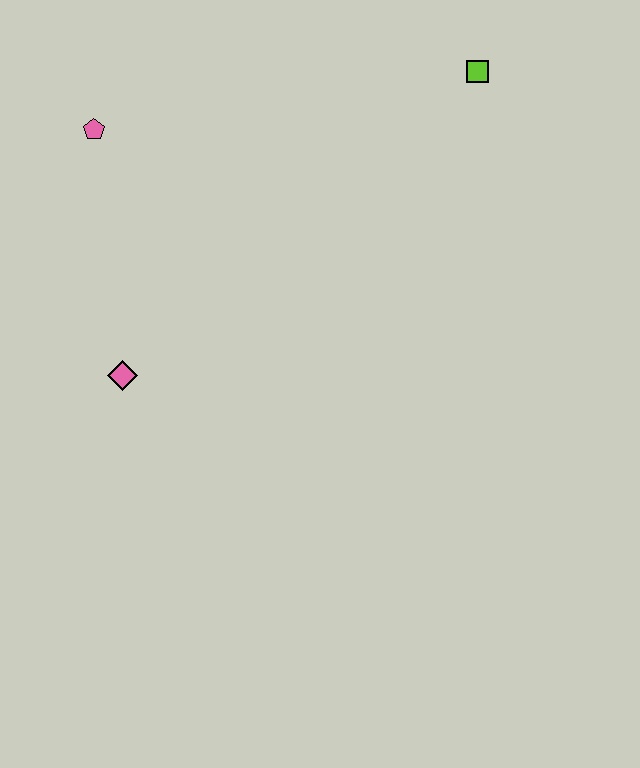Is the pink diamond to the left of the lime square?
Yes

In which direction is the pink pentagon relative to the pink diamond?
The pink pentagon is above the pink diamond.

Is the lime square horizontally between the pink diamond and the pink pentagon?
No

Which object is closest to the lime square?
The pink pentagon is closest to the lime square.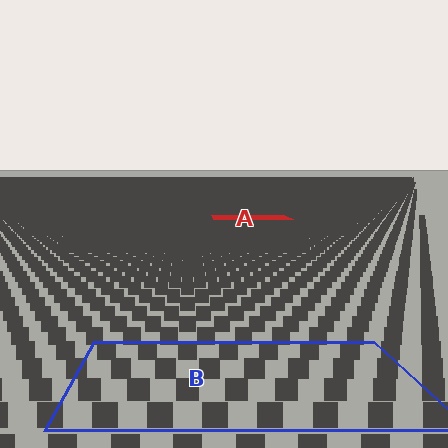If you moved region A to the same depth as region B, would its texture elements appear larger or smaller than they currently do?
They would appear larger. At a closer depth, the same texture elements are projected at a bigger on-screen size.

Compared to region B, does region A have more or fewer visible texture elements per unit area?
Region A has more texture elements per unit area — they are packed more densely because it is farther away.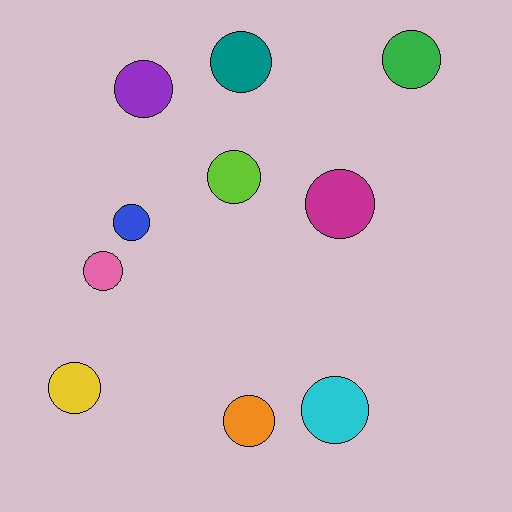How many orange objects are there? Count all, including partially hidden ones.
There is 1 orange object.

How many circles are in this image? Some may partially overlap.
There are 10 circles.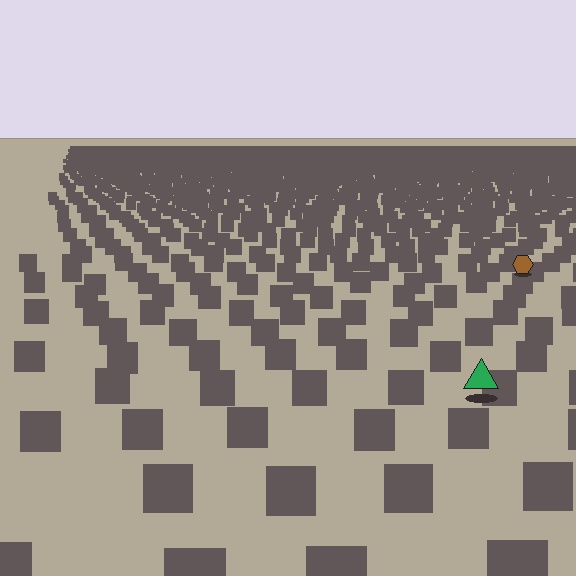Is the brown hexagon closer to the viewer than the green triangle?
No. The green triangle is closer — you can tell from the texture gradient: the ground texture is coarser near it.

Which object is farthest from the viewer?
The brown hexagon is farthest from the viewer. It appears smaller and the ground texture around it is denser.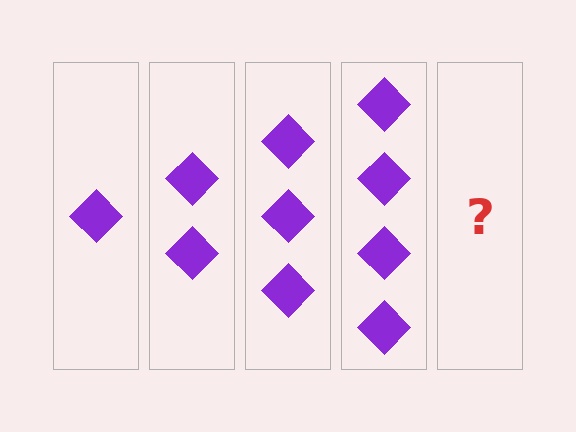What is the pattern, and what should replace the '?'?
The pattern is that each step adds one more diamond. The '?' should be 5 diamonds.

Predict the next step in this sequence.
The next step is 5 diamonds.